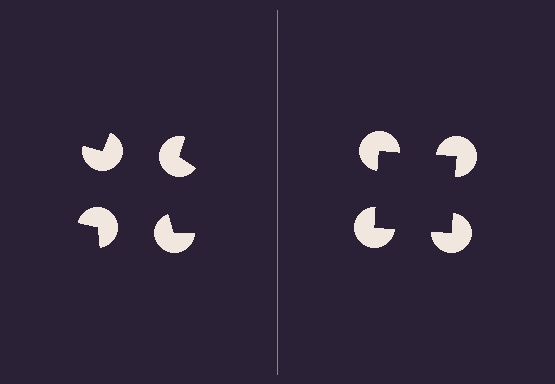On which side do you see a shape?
An illusory square appears on the right side. On the left side the wedge cuts are rotated, so no coherent shape forms.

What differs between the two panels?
The pac-man discs are positioned identically on both sides; only the wedge orientations differ. On the right they align to a square; on the left they are misaligned.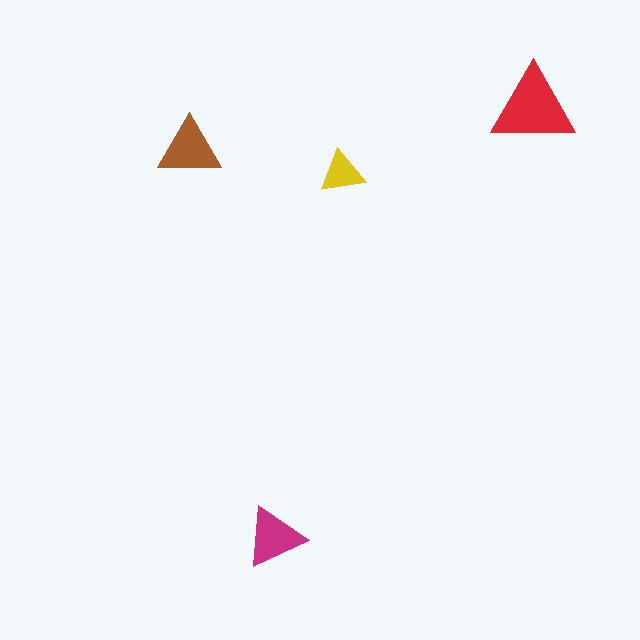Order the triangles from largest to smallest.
the red one, the brown one, the magenta one, the yellow one.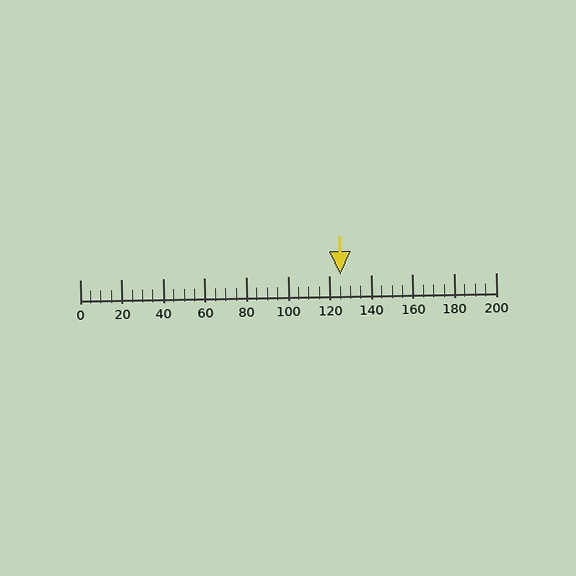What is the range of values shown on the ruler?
The ruler shows values from 0 to 200.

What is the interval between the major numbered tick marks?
The major tick marks are spaced 20 units apart.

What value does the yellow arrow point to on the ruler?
The yellow arrow points to approximately 125.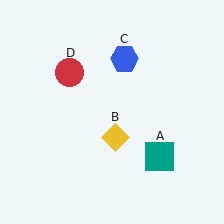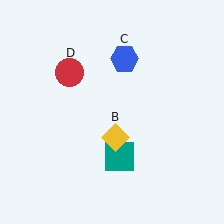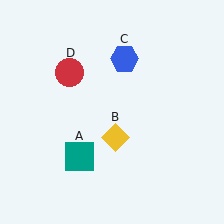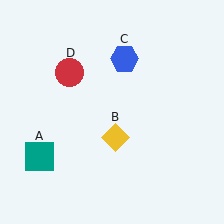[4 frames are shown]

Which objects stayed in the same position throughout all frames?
Yellow diamond (object B) and blue hexagon (object C) and red circle (object D) remained stationary.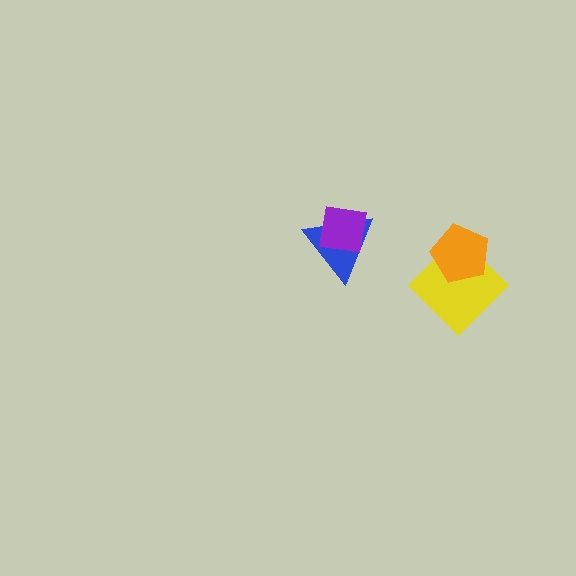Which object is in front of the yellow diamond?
The orange pentagon is in front of the yellow diamond.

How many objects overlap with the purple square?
1 object overlaps with the purple square.